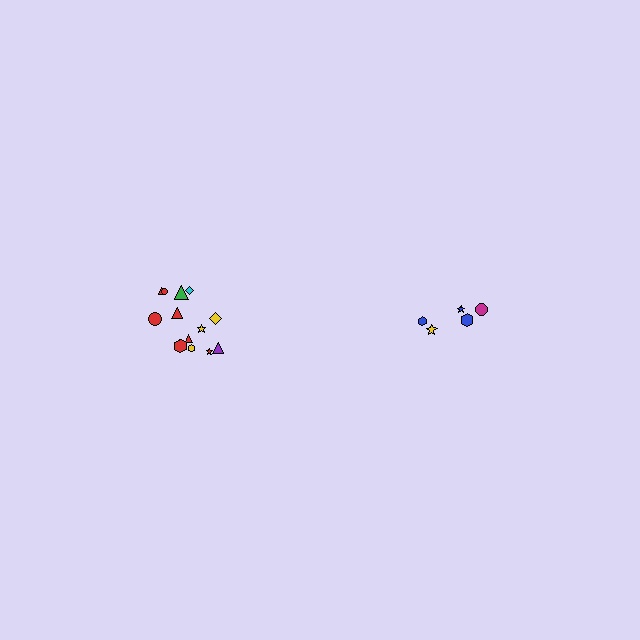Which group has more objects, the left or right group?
The left group.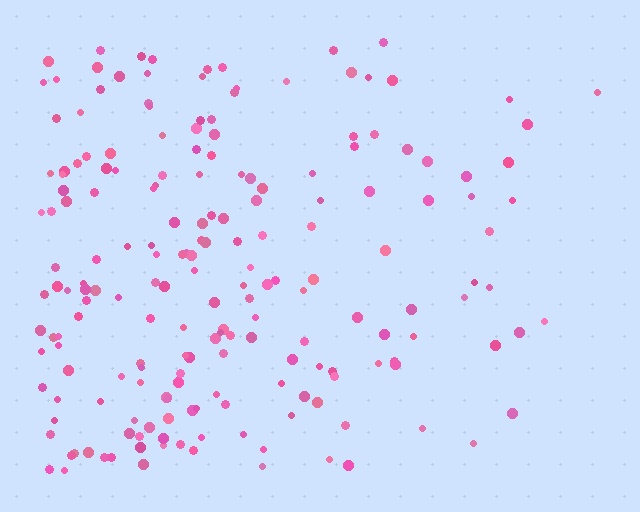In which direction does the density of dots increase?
From right to left, with the left side densest.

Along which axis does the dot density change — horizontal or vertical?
Horizontal.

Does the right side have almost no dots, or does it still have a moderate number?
Still a moderate number, just noticeably fewer than the left.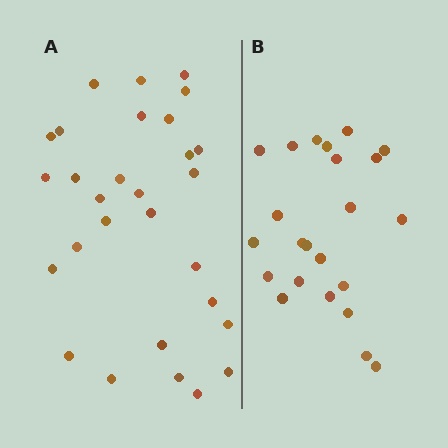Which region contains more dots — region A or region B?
Region A (the left region) has more dots.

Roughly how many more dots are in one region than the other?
Region A has about 6 more dots than region B.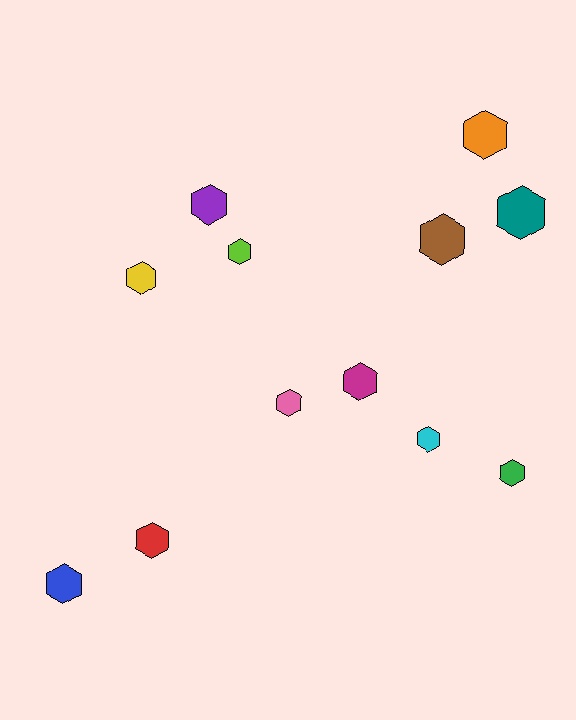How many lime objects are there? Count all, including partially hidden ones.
There is 1 lime object.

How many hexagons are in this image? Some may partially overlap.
There are 12 hexagons.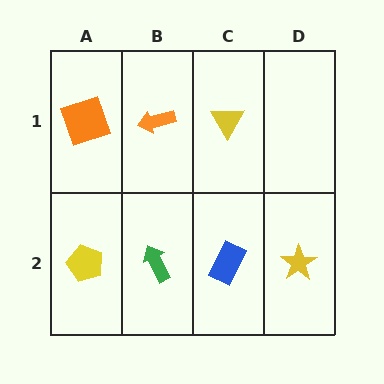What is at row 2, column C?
A blue rectangle.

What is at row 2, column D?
A yellow star.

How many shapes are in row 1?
3 shapes.